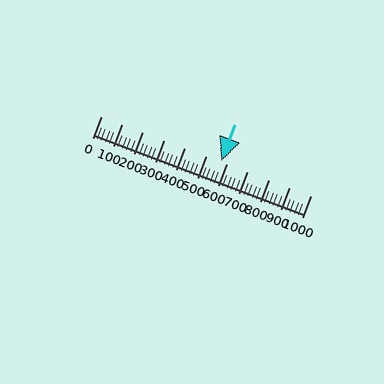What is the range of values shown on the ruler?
The ruler shows values from 0 to 1000.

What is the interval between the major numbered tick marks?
The major tick marks are spaced 100 units apart.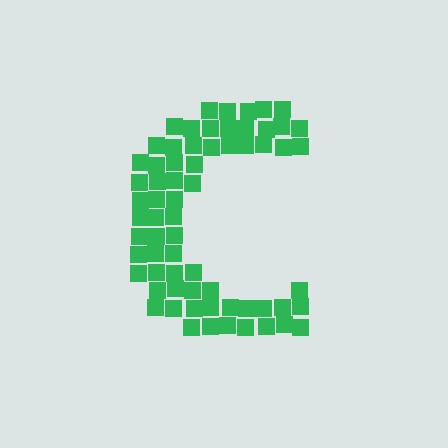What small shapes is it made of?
It is made of small squares.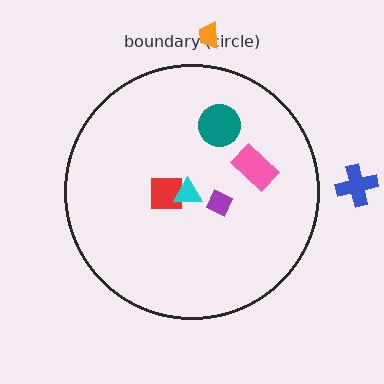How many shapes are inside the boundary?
5 inside, 2 outside.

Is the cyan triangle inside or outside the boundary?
Inside.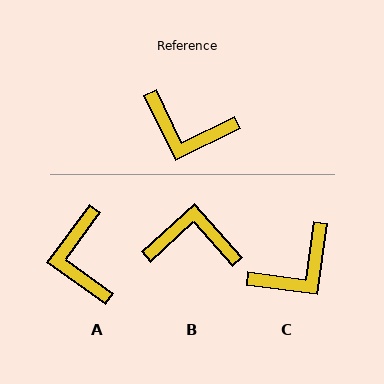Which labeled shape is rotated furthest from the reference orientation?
B, about 164 degrees away.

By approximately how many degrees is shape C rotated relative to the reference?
Approximately 56 degrees counter-clockwise.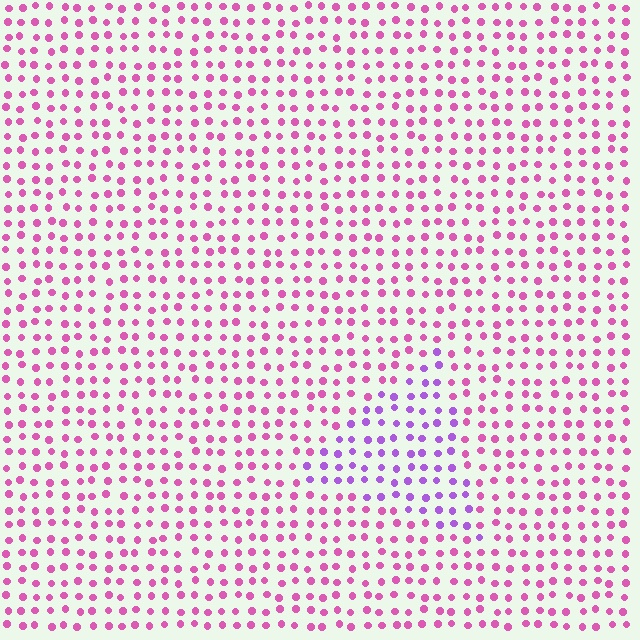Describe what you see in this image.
The image is filled with small pink elements in a uniform arrangement. A triangle-shaped region is visible where the elements are tinted to a slightly different hue, forming a subtle color boundary.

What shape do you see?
I see a triangle.